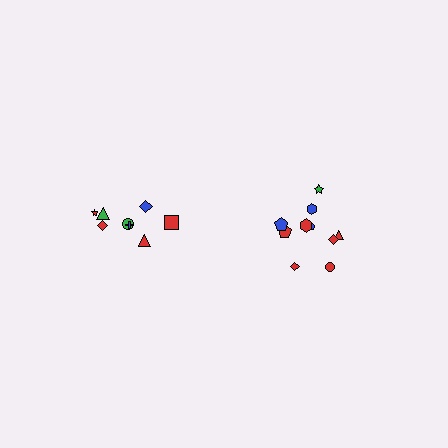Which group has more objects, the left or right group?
The right group.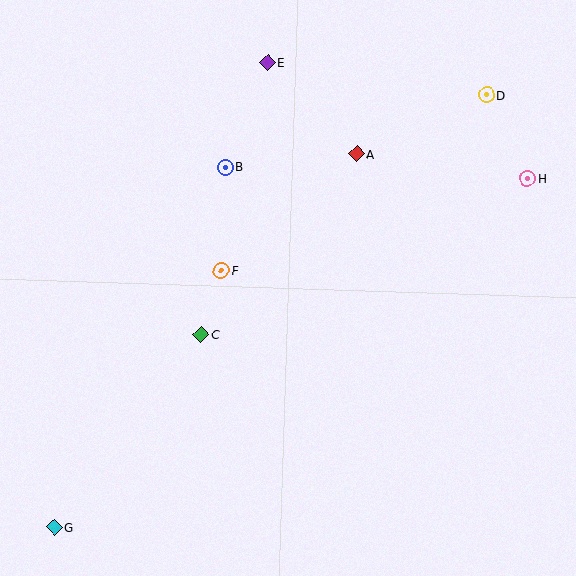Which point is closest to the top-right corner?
Point D is closest to the top-right corner.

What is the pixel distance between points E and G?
The distance between E and G is 511 pixels.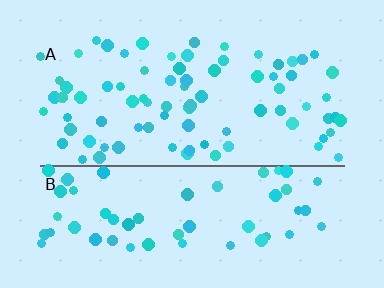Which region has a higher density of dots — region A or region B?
A (the top).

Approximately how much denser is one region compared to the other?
Approximately 1.3× — region A over region B.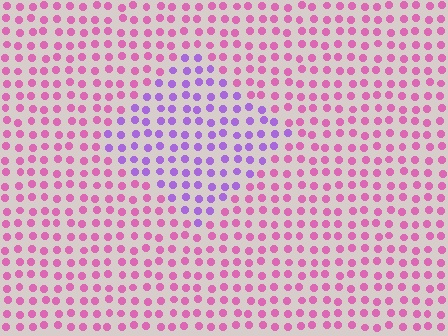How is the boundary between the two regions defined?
The boundary is defined purely by a slight shift in hue (about 47 degrees). Spacing, size, and orientation are identical on both sides.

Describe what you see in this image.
The image is filled with small pink elements in a uniform arrangement. A diamond-shaped region is visible where the elements are tinted to a slightly different hue, forming a subtle color boundary.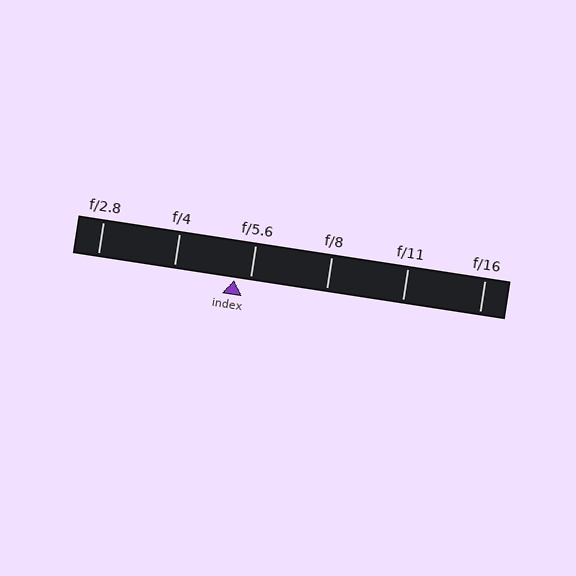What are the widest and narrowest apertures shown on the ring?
The widest aperture shown is f/2.8 and the narrowest is f/16.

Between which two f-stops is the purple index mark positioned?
The index mark is between f/4 and f/5.6.